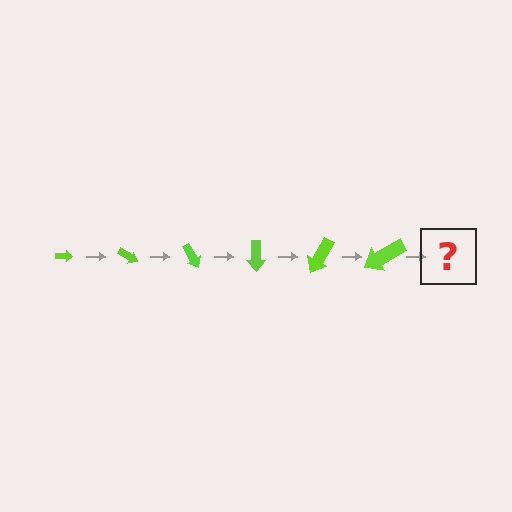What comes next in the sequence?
The next element should be an arrow, larger than the previous one and rotated 180 degrees from the start.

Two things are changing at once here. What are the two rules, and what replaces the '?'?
The two rules are that the arrow grows larger each step and it rotates 30 degrees each step. The '?' should be an arrow, larger than the previous one and rotated 180 degrees from the start.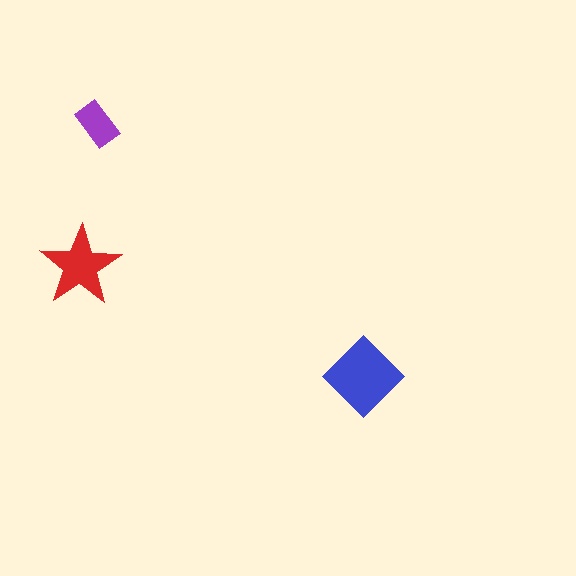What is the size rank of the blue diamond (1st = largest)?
1st.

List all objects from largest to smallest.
The blue diamond, the red star, the purple rectangle.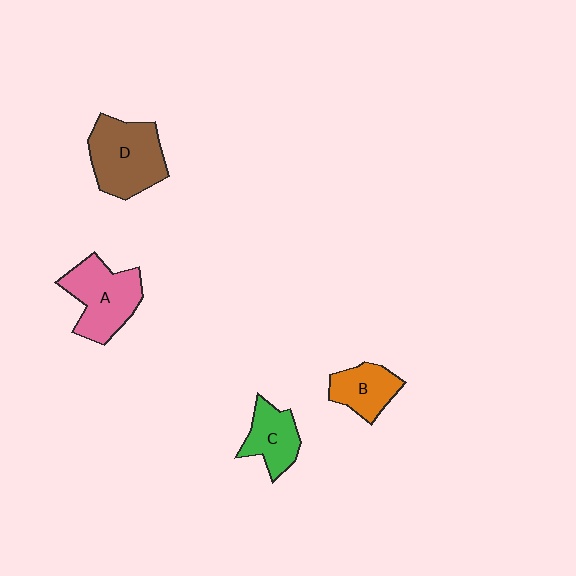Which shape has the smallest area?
Shape B (orange).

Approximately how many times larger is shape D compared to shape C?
Approximately 1.7 times.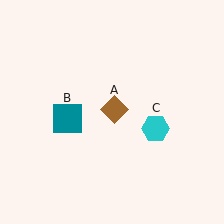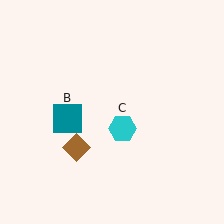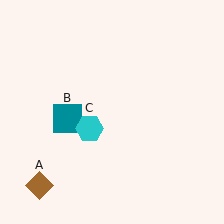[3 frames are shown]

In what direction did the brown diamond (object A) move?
The brown diamond (object A) moved down and to the left.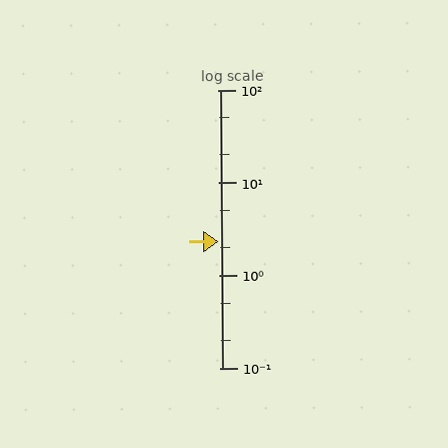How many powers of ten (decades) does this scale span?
The scale spans 3 decades, from 0.1 to 100.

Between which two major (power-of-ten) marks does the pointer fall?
The pointer is between 1 and 10.